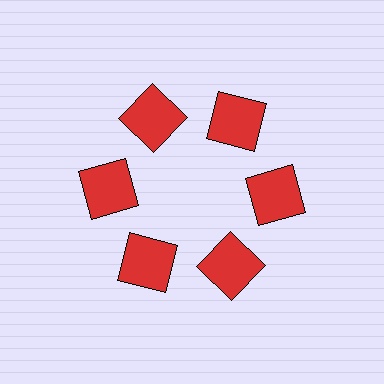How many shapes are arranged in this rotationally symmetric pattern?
There are 6 shapes, arranged in 6 groups of 1.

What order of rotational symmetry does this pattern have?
This pattern has 6-fold rotational symmetry.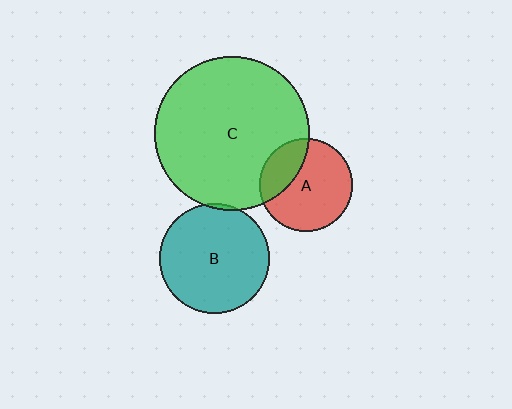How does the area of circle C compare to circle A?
Approximately 2.8 times.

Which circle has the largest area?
Circle C (green).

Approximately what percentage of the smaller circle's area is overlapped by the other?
Approximately 5%.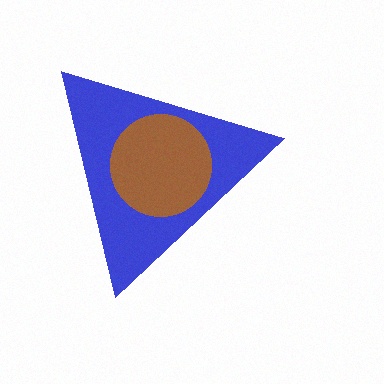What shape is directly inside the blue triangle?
The brown circle.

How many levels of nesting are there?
2.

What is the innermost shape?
The brown circle.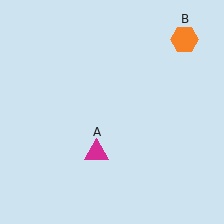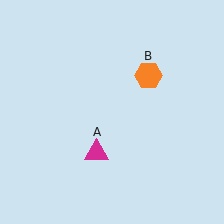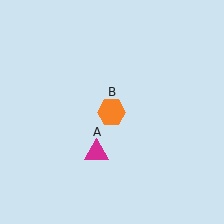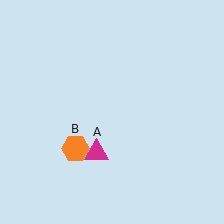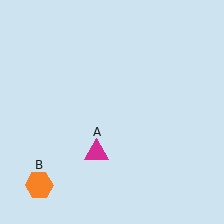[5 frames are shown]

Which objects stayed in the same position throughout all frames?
Magenta triangle (object A) remained stationary.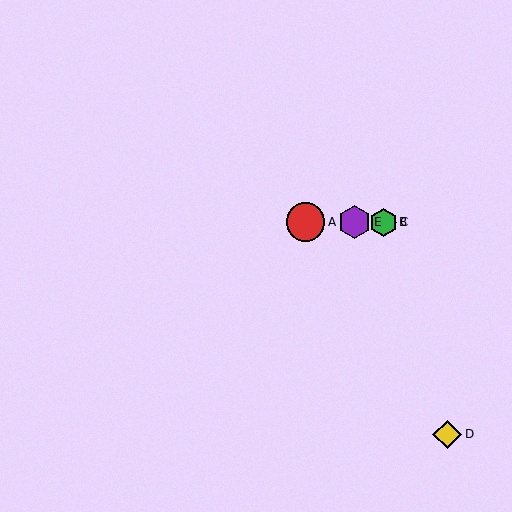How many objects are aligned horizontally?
4 objects (A, B, C, E) are aligned horizontally.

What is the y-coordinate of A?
Object A is at y≈222.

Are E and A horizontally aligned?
Yes, both are at y≈222.